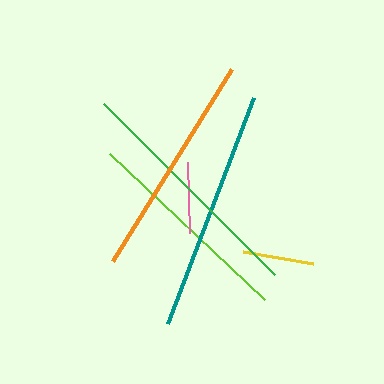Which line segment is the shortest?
The yellow line is the shortest at approximately 71 pixels.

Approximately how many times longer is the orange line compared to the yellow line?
The orange line is approximately 3.2 times the length of the yellow line.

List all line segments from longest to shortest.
From longest to shortest: green, teal, orange, lime, pink, yellow.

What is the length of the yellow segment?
The yellow segment is approximately 71 pixels long.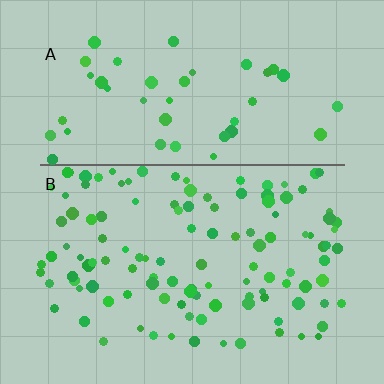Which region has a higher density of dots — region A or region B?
B (the bottom).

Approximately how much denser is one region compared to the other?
Approximately 2.6× — region B over region A.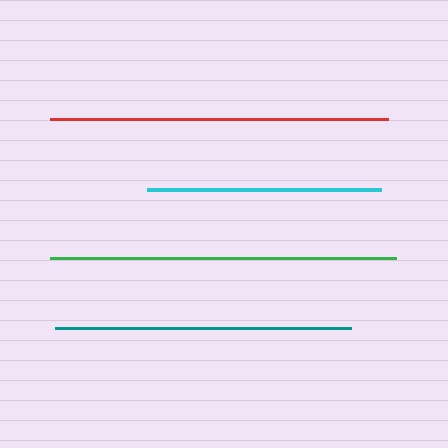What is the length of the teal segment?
The teal segment is approximately 296 pixels long.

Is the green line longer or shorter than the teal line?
The green line is longer than the teal line.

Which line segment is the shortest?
The cyan line is the shortest at approximately 233 pixels.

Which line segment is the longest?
The green line is the longest at approximately 346 pixels.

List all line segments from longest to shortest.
From longest to shortest: green, red, teal, cyan.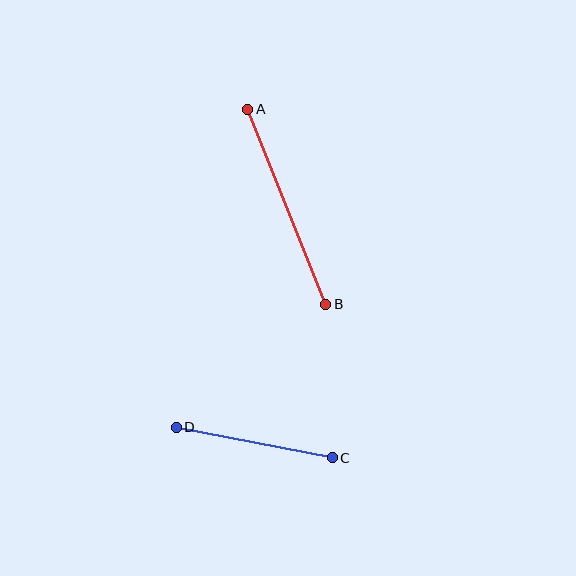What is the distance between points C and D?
The distance is approximately 159 pixels.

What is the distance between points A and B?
The distance is approximately 210 pixels.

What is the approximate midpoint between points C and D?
The midpoint is at approximately (254, 442) pixels.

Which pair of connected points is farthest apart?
Points A and B are farthest apart.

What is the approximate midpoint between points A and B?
The midpoint is at approximately (287, 207) pixels.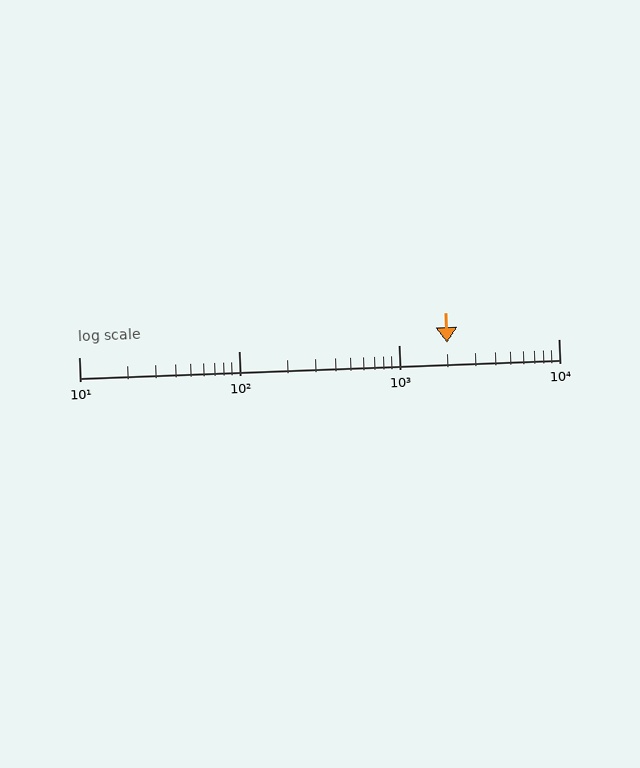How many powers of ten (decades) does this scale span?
The scale spans 3 decades, from 10 to 10000.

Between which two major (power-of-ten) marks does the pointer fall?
The pointer is between 1000 and 10000.